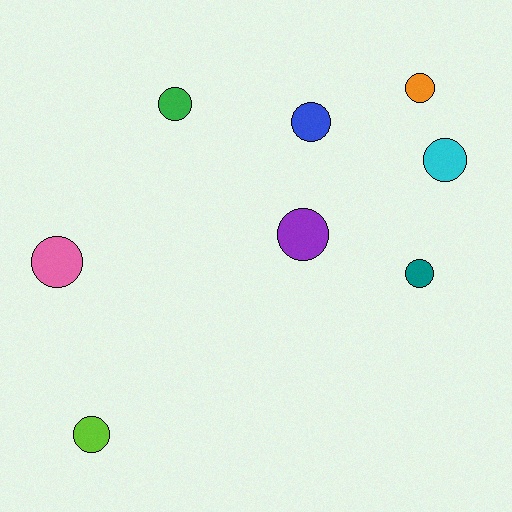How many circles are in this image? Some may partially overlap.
There are 8 circles.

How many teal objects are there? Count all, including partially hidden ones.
There is 1 teal object.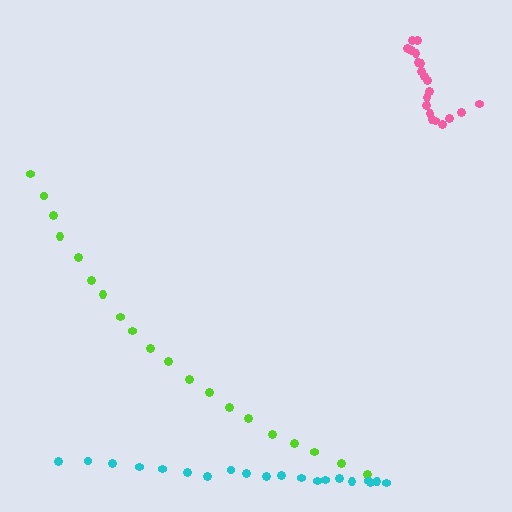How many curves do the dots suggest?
There are 3 distinct paths.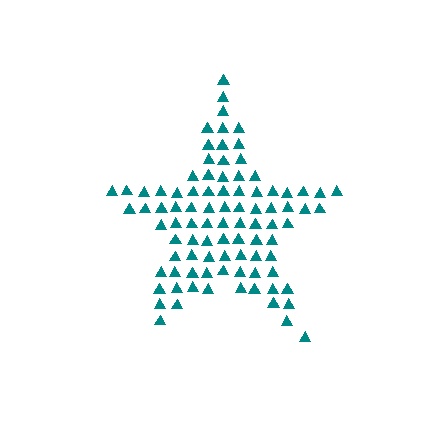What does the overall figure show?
The overall figure shows a star.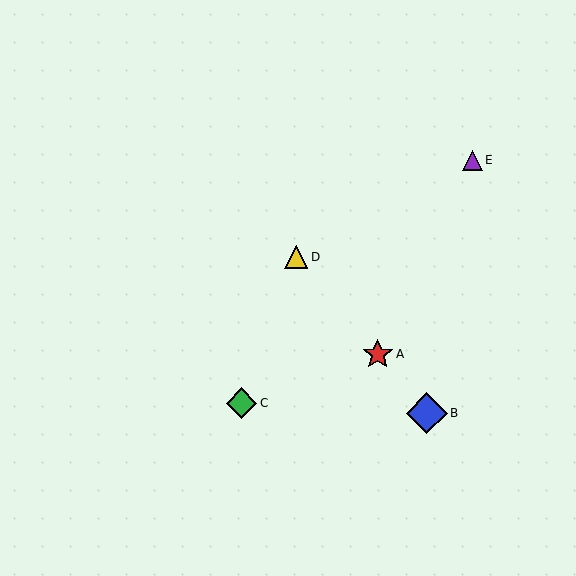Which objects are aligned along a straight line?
Objects A, B, D are aligned along a straight line.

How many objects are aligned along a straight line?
3 objects (A, B, D) are aligned along a straight line.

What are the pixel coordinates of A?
Object A is at (378, 354).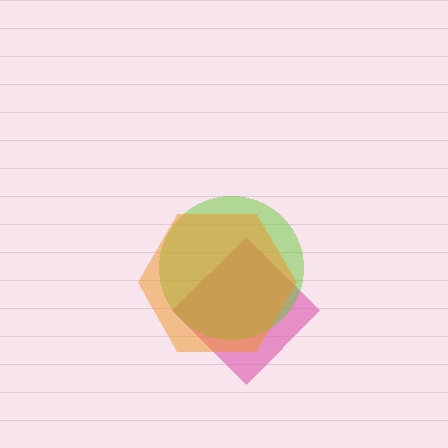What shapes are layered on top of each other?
The layered shapes are: a pink diamond, a lime circle, an orange hexagon.